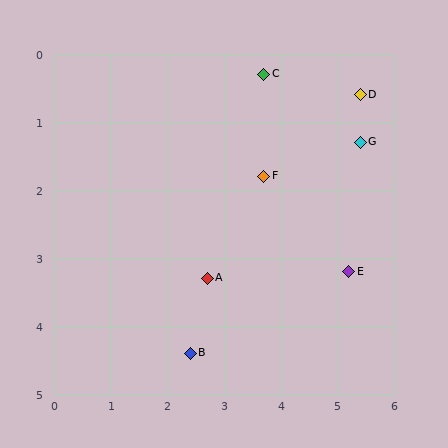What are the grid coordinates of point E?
Point E is at approximately (5.2, 3.2).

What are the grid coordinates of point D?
Point D is at approximately (5.4, 0.6).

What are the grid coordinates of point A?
Point A is at approximately (2.7, 3.3).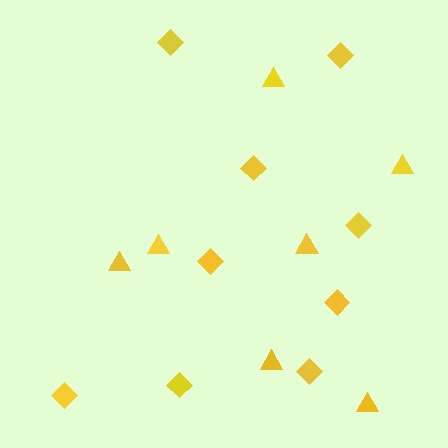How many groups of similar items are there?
There are 2 groups: one group of triangles (7) and one group of diamonds (9).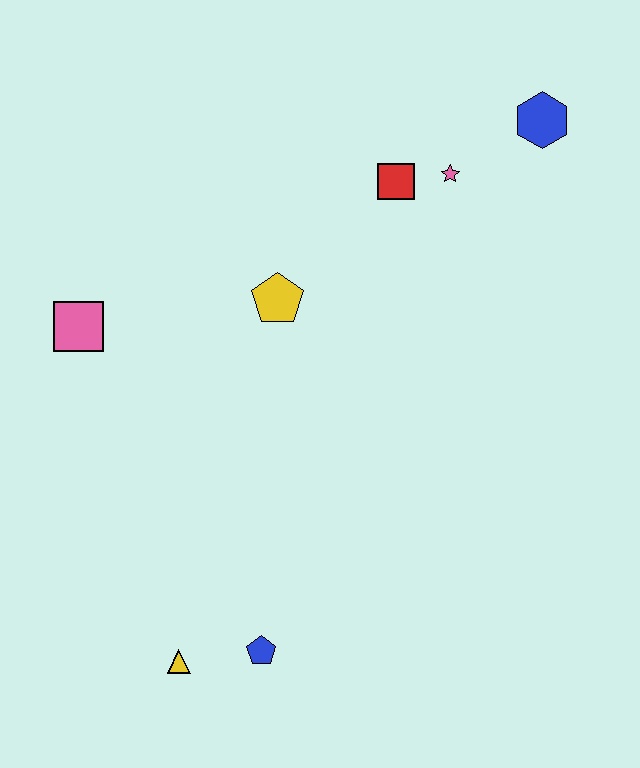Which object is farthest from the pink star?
The yellow triangle is farthest from the pink star.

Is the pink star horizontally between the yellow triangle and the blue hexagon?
Yes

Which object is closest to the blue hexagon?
The pink star is closest to the blue hexagon.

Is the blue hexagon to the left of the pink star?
No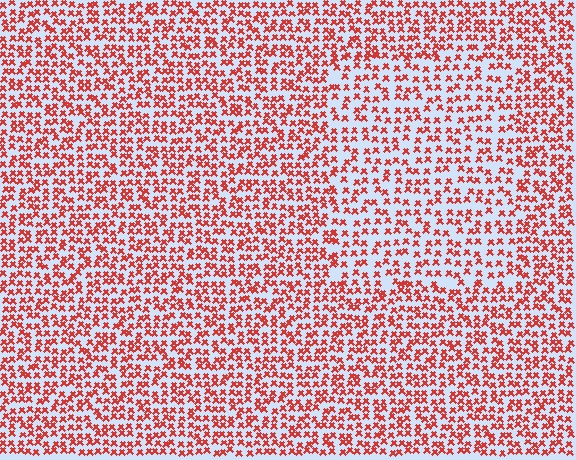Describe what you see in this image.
The image contains small red elements arranged at two different densities. A rectangle-shaped region is visible where the elements are less densely packed than the surrounding area.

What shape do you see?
I see a rectangle.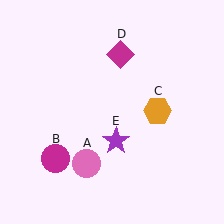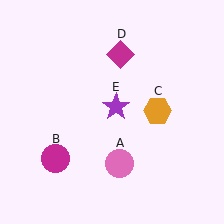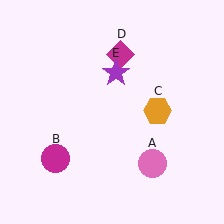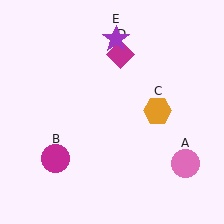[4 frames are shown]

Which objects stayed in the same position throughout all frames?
Magenta circle (object B) and orange hexagon (object C) and magenta diamond (object D) remained stationary.